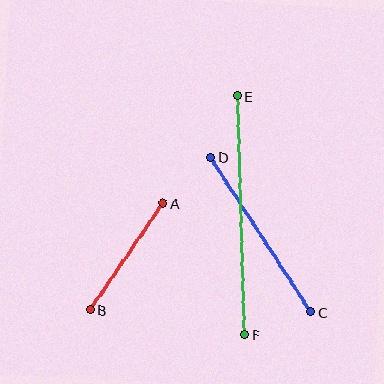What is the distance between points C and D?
The distance is approximately 184 pixels.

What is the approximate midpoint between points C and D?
The midpoint is at approximately (261, 235) pixels.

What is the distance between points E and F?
The distance is approximately 239 pixels.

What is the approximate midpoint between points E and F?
The midpoint is at approximately (241, 215) pixels.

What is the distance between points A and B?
The distance is approximately 129 pixels.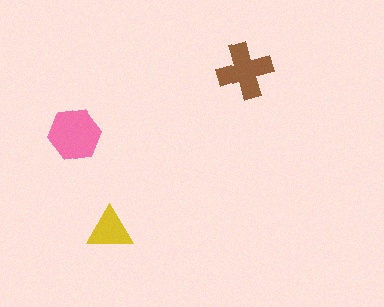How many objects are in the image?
There are 3 objects in the image.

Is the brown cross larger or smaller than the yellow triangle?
Larger.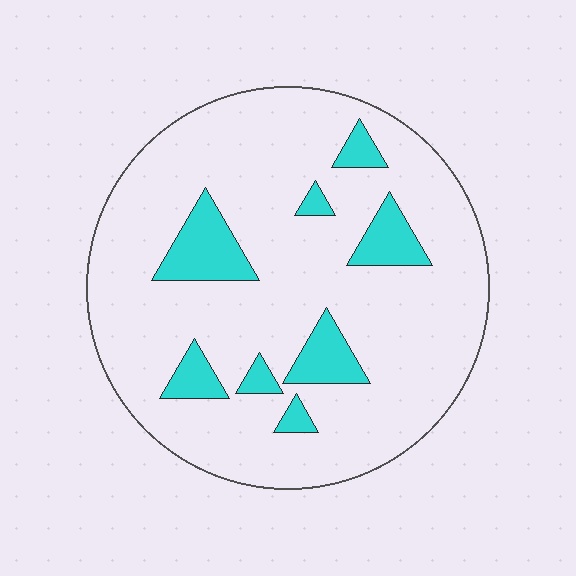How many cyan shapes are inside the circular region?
8.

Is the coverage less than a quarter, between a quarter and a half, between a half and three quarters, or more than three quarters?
Less than a quarter.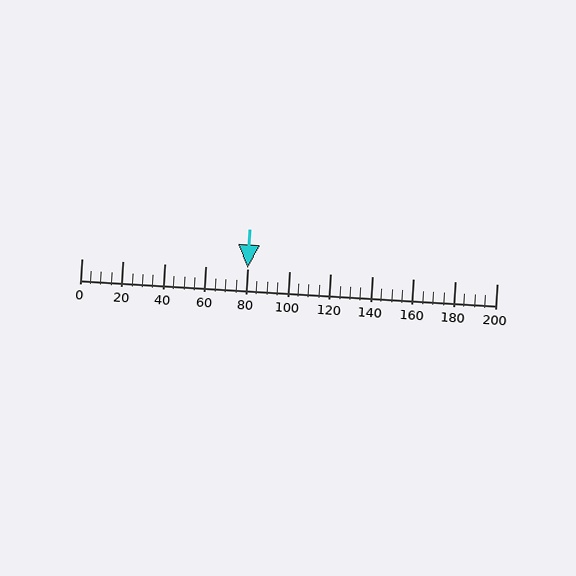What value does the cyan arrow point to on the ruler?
The cyan arrow points to approximately 80.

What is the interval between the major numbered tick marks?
The major tick marks are spaced 20 units apart.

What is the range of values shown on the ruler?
The ruler shows values from 0 to 200.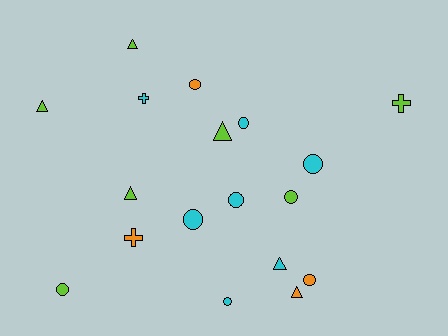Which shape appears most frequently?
Circle, with 9 objects.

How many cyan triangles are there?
There is 1 cyan triangle.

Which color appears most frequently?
Cyan, with 7 objects.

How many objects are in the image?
There are 18 objects.